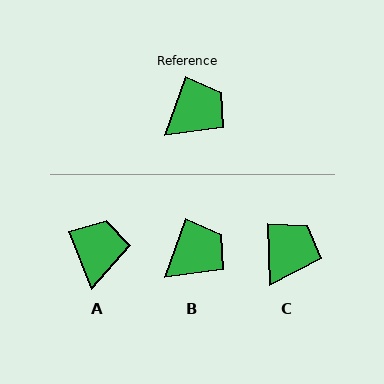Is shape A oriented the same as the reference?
No, it is off by about 40 degrees.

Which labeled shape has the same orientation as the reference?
B.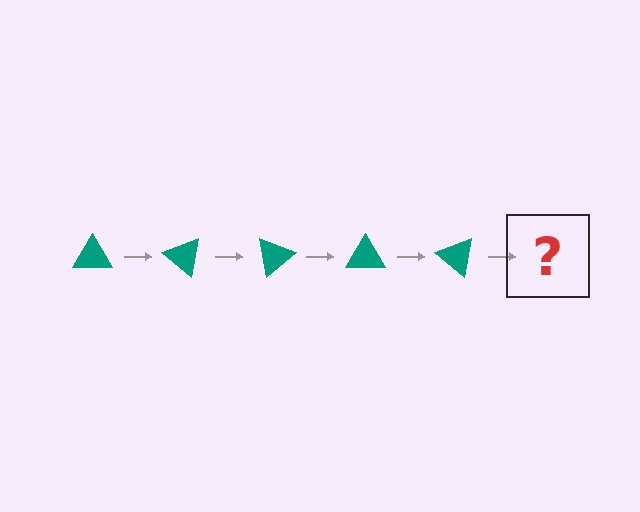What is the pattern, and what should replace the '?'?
The pattern is that the triangle rotates 40 degrees each step. The '?' should be a teal triangle rotated 200 degrees.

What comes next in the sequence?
The next element should be a teal triangle rotated 200 degrees.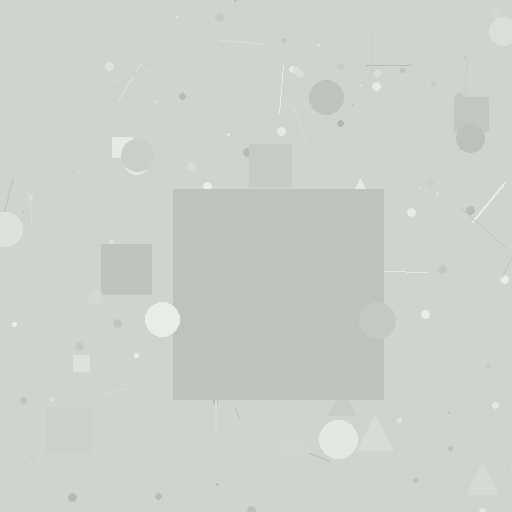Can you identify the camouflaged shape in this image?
The camouflaged shape is a square.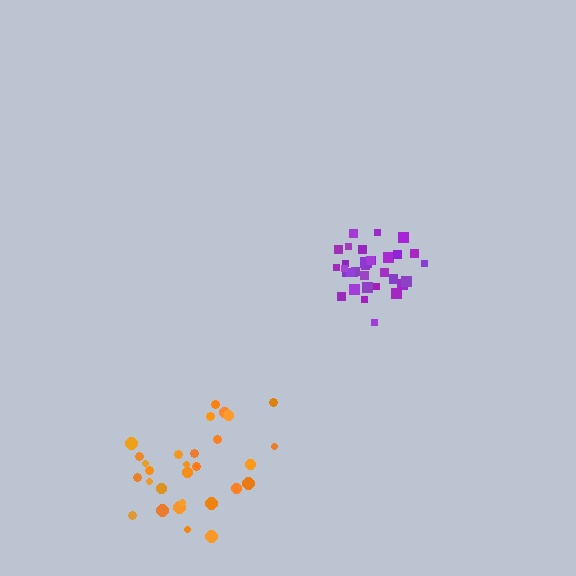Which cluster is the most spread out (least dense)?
Orange.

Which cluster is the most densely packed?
Purple.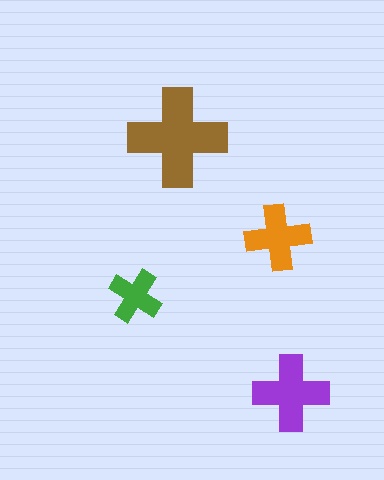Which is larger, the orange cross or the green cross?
The orange one.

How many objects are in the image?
There are 4 objects in the image.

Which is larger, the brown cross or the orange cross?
The brown one.